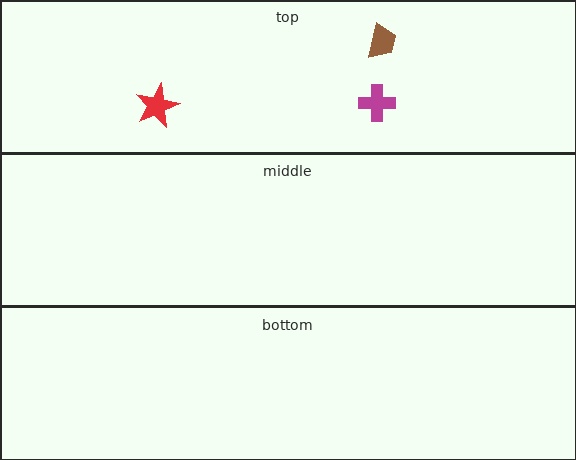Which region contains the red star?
The top region.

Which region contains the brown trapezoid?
The top region.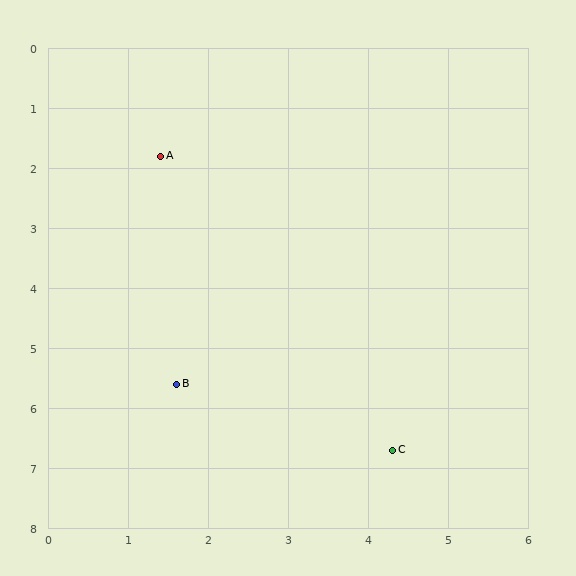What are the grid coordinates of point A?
Point A is at approximately (1.4, 1.8).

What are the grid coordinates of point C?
Point C is at approximately (4.3, 6.7).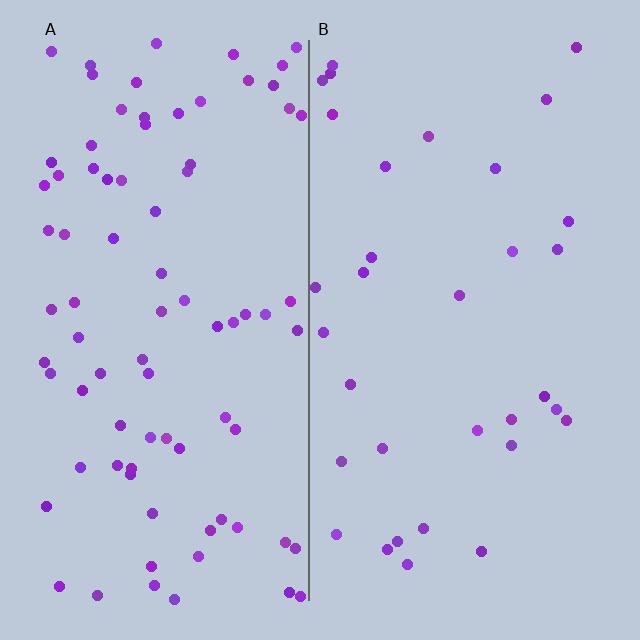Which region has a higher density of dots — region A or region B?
A (the left).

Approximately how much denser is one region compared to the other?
Approximately 2.5× — region A over region B.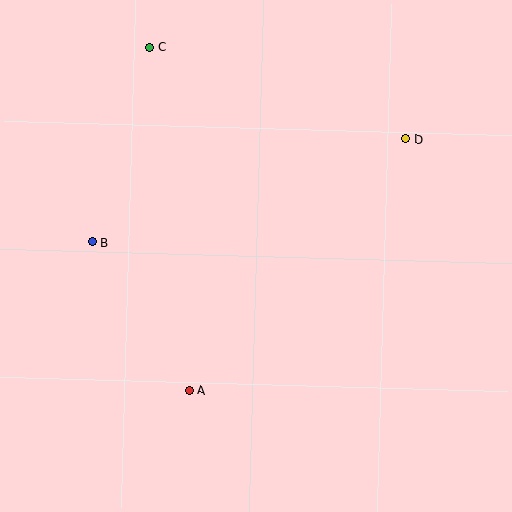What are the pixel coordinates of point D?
Point D is at (406, 139).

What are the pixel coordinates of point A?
Point A is at (189, 390).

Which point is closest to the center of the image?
Point A at (189, 390) is closest to the center.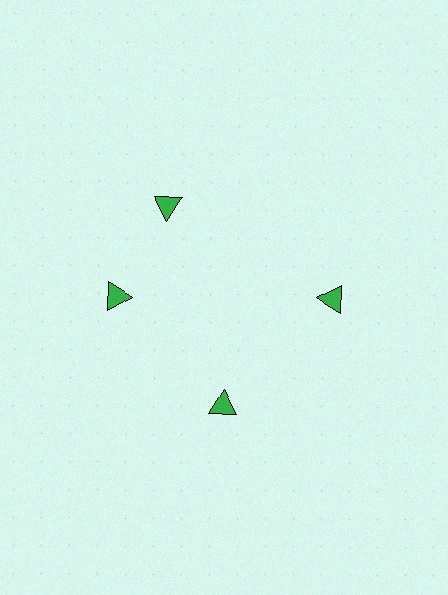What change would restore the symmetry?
The symmetry would be restored by rotating it back into even spacing with its neighbors so that all 4 triangles sit at equal angles and equal distance from the center.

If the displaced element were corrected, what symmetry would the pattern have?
It would have 4-fold rotational symmetry — the pattern would map onto itself every 90 degrees.